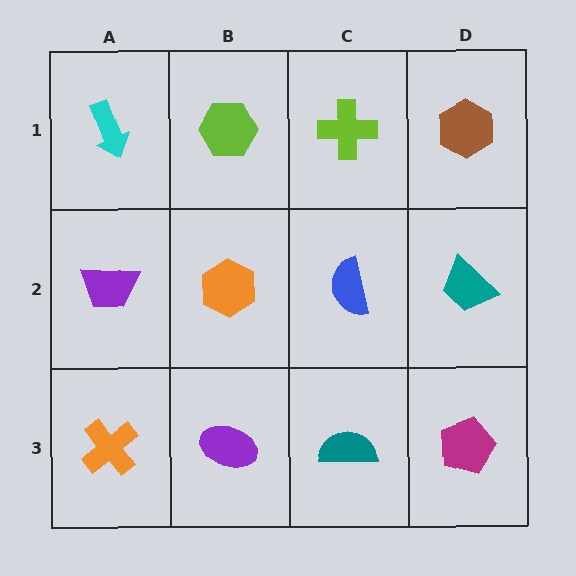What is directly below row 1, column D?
A teal trapezoid.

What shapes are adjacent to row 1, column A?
A purple trapezoid (row 2, column A), a lime hexagon (row 1, column B).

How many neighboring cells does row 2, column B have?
4.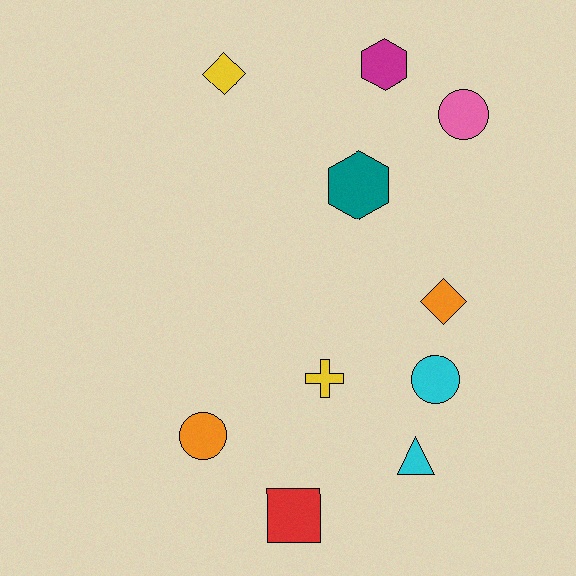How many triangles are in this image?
There is 1 triangle.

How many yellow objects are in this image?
There are 2 yellow objects.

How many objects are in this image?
There are 10 objects.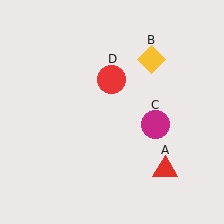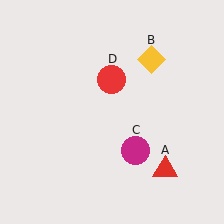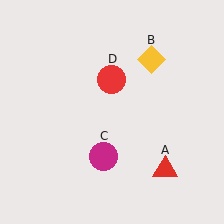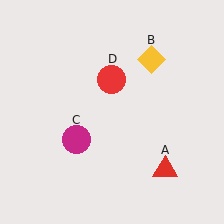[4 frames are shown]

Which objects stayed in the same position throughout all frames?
Red triangle (object A) and yellow diamond (object B) and red circle (object D) remained stationary.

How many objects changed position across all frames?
1 object changed position: magenta circle (object C).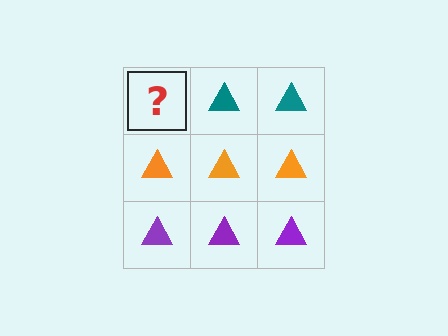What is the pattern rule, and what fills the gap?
The rule is that each row has a consistent color. The gap should be filled with a teal triangle.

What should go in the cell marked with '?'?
The missing cell should contain a teal triangle.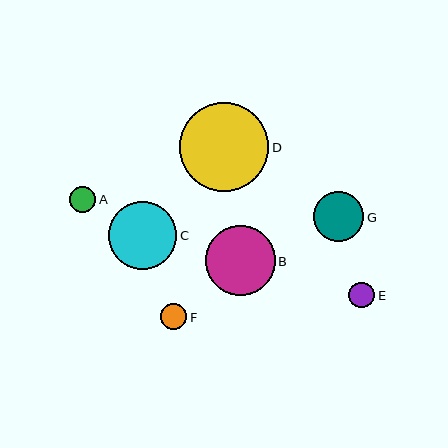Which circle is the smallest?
Circle E is the smallest with a size of approximately 26 pixels.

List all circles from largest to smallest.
From largest to smallest: D, B, C, G, F, A, E.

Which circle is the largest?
Circle D is the largest with a size of approximately 89 pixels.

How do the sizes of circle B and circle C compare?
Circle B and circle C are approximately the same size.